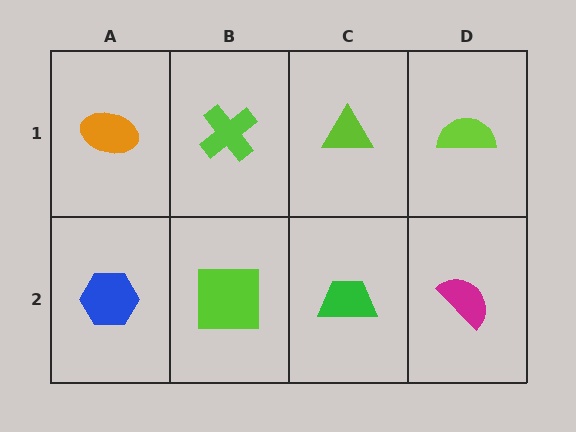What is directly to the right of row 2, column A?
A lime square.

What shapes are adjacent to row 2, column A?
An orange ellipse (row 1, column A), a lime square (row 2, column B).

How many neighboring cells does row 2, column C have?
3.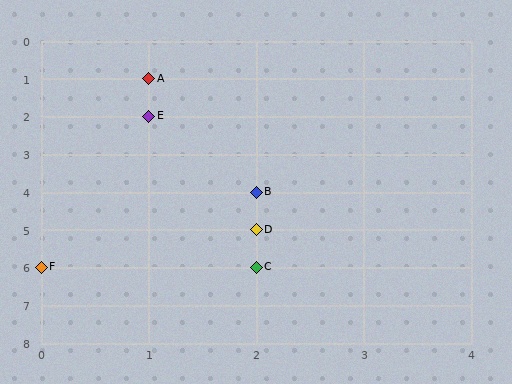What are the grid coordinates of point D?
Point D is at grid coordinates (2, 5).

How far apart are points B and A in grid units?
Points B and A are 1 column and 3 rows apart (about 3.2 grid units diagonally).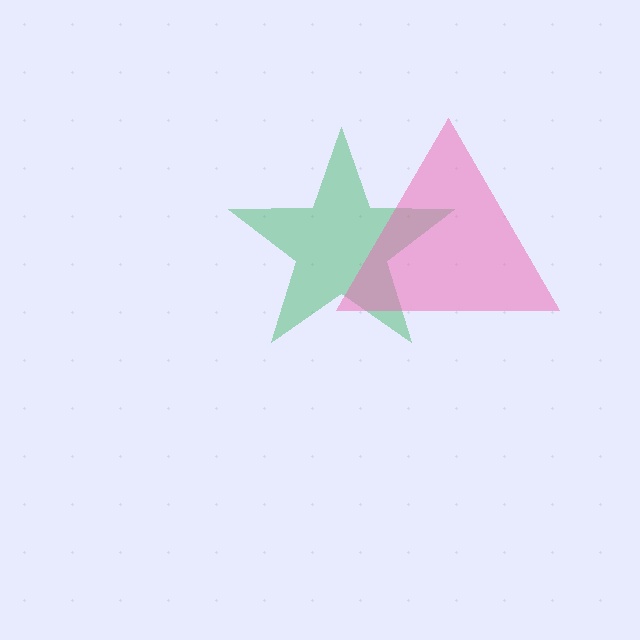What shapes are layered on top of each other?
The layered shapes are: a green star, a pink triangle.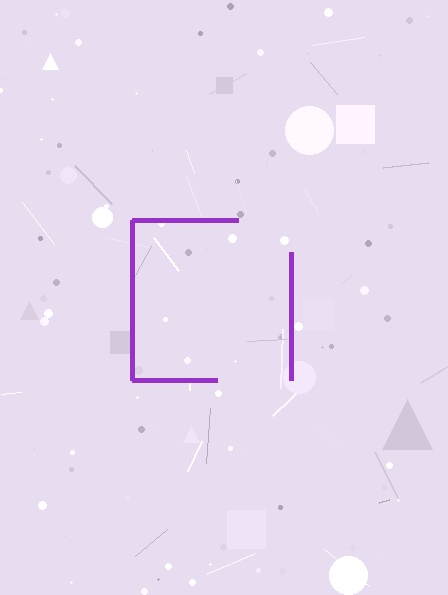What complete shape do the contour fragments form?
The contour fragments form a square.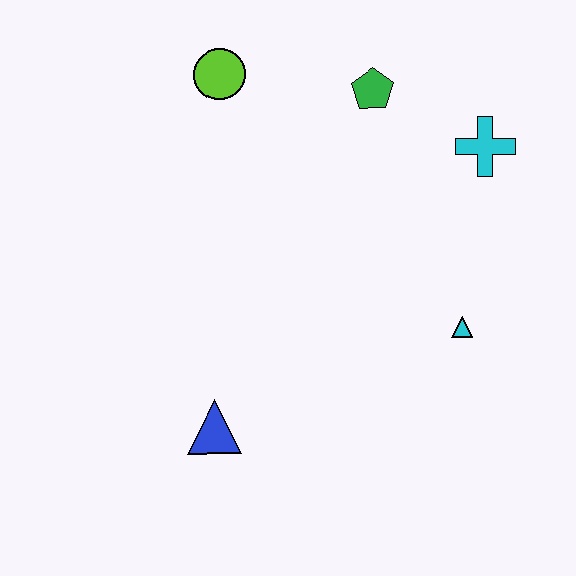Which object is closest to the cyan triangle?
The cyan cross is closest to the cyan triangle.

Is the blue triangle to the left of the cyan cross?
Yes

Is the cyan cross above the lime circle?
No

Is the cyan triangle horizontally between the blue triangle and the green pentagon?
No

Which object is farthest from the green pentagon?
The blue triangle is farthest from the green pentagon.